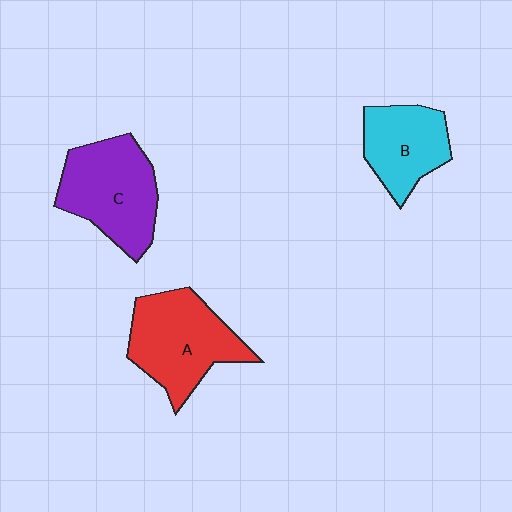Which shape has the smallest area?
Shape B (cyan).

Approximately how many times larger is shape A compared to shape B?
Approximately 1.4 times.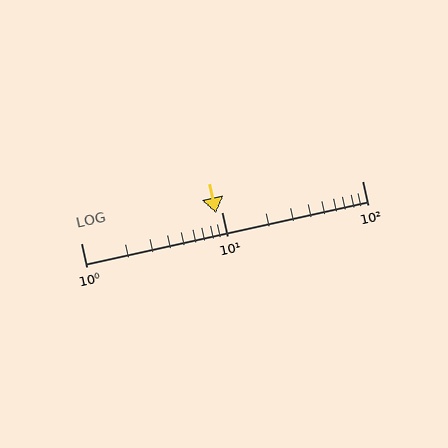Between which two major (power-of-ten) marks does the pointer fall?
The pointer is between 1 and 10.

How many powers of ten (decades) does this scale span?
The scale spans 2 decades, from 1 to 100.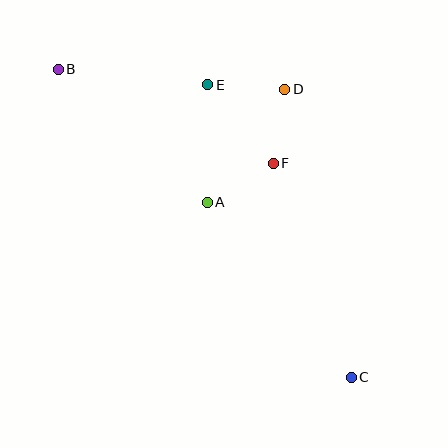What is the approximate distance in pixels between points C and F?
The distance between C and F is approximately 228 pixels.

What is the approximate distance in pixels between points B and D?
The distance between B and D is approximately 227 pixels.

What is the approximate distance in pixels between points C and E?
The distance between C and E is approximately 326 pixels.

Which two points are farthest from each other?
Points B and C are farthest from each other.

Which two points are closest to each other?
Points D and F are closest to each other.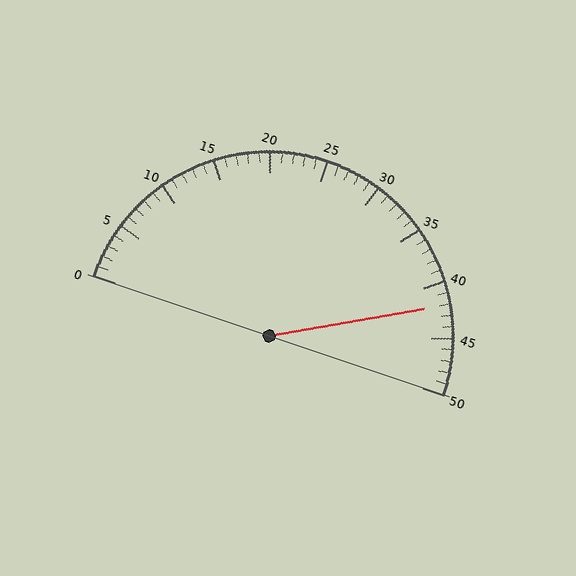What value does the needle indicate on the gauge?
The needle indicates approximately 42.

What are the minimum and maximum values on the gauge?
The gauge ranges from 0 to 50.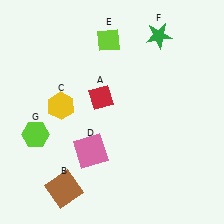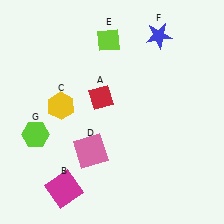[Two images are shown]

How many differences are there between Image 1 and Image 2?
There are 2 differences between the two images.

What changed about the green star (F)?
In Image 1, F is green. In Image 2, it changed to blue.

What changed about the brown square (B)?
In Image 1, B is brown. In Image 2, it changed to magenta.